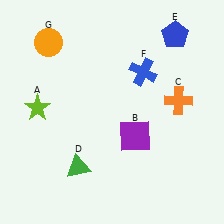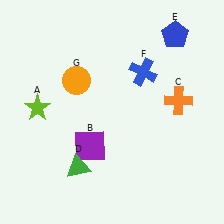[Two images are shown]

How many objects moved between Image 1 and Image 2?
2 objects moved between the two images.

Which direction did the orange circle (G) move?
The orange circle (G) moved down.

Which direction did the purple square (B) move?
The purple square (B) moved left.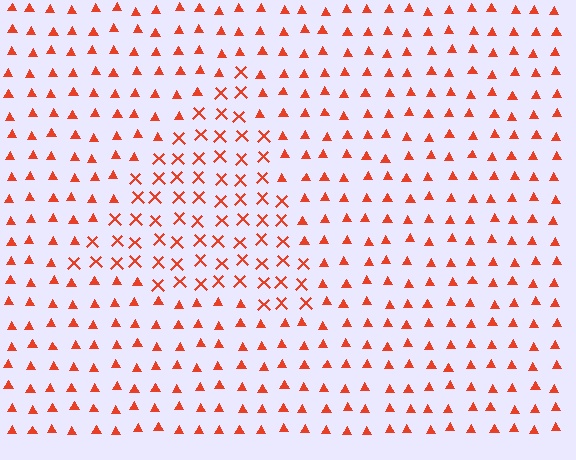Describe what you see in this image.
The image is filled with small red elements arranged in a uniform grid. A triangle-shaped region contains X marks, while the surrounding area contains triangles. The boundary is defined purely by the change in element shape.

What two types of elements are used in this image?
The image uses X marks inside the triangle region and triangles outside it.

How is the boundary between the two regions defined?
The boundary is defined by a change in element shape: X marks inside vs. triangles outside. All elements share the same color and spacing.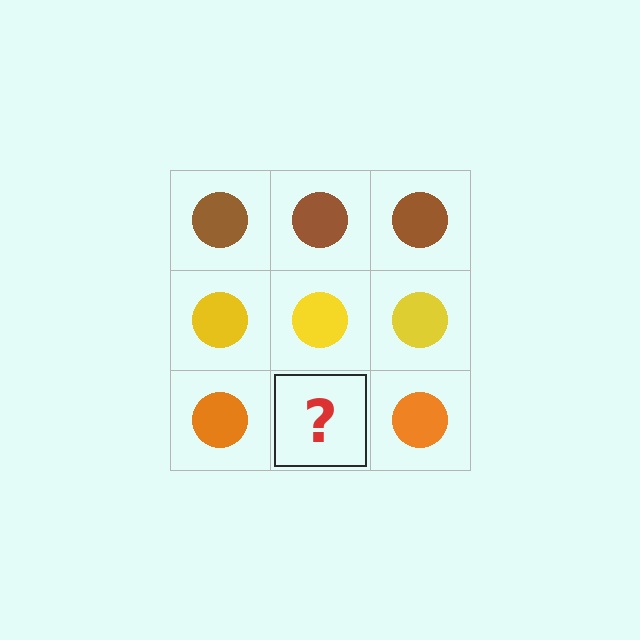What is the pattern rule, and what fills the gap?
The rule is that each row has a consistent color. The gap should be filled with an orange circle.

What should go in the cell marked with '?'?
The missing cell should contain an orange circle.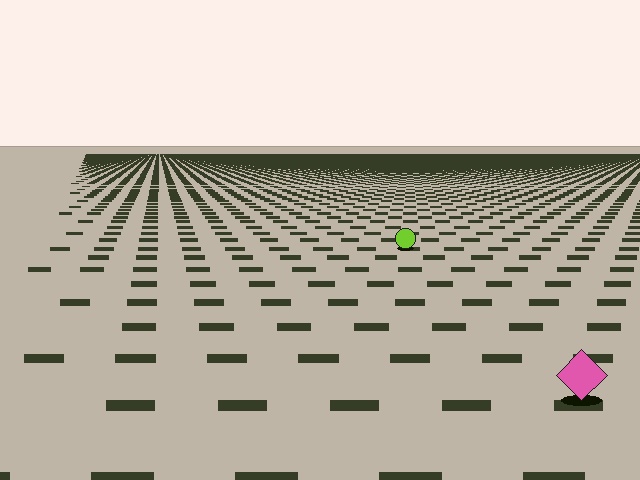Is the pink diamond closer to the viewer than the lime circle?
Yes. The pink diamond is closer — you can tell from the texture gradient: the ground texture is coarser near it.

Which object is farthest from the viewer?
The lime circle is farthest from the viewer. It appears smaller and the ground texture around it is denser.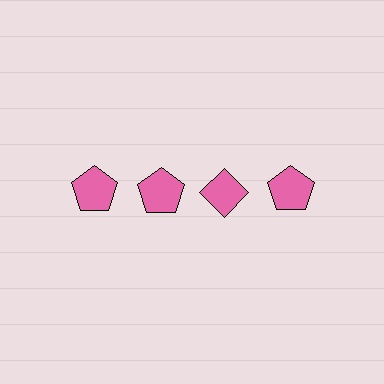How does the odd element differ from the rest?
It has a different shape: diamond instead of pentagon.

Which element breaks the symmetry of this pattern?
The pink diamond in the top row, center column breaks the symmetry. All other shapes are pink pentagons.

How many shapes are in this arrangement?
There are 4 shapes arranged in a grid pattern.